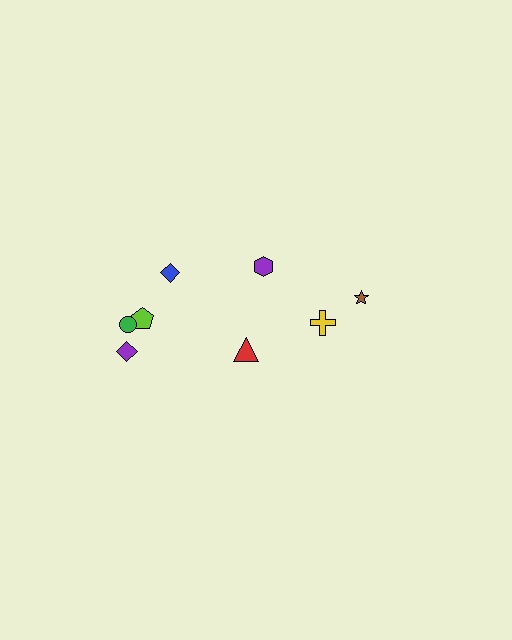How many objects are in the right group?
There are 3 objects.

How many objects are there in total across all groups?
There are 8 objects.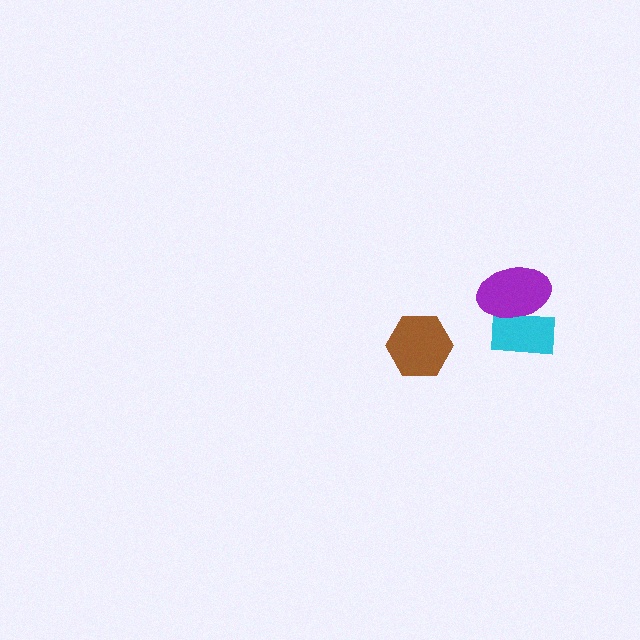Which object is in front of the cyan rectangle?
The purple ellipse is in front of the cyan rectangle.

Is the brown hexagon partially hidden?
No, no other shape covers it.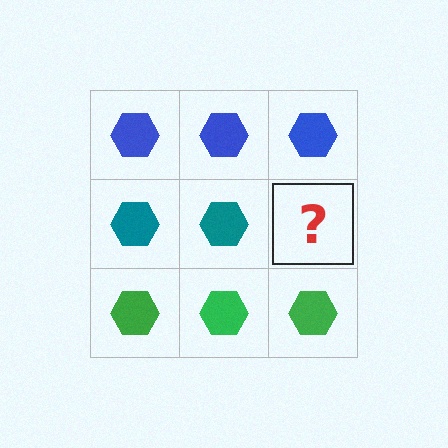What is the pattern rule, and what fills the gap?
The rule is that each row has a consistent color. The gap should be filled with a teal hexagon.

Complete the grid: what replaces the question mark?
The question mark should be replaced with a teal hexagon.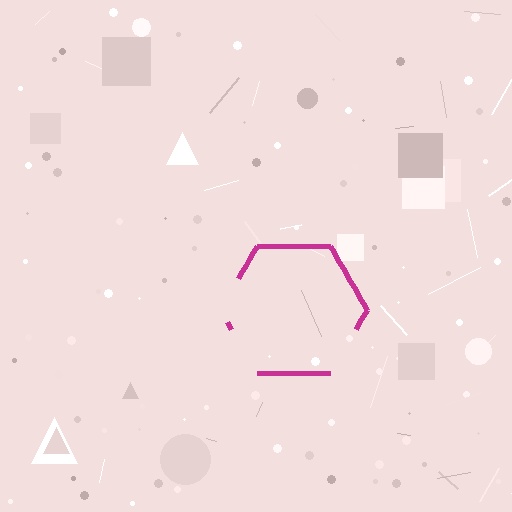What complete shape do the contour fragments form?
The contour fragments form a hexagon.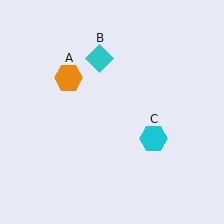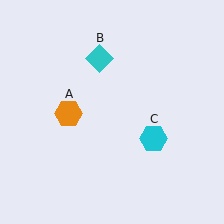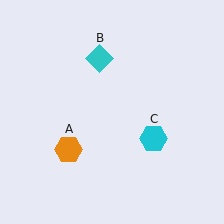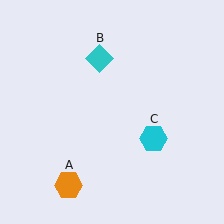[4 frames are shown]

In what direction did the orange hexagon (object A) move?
The orange hexagon (object A) moved down.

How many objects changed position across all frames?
1 object changed position: orange hexagon (object A).